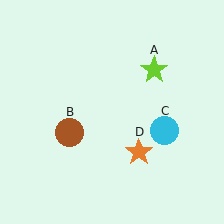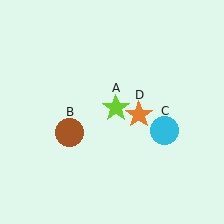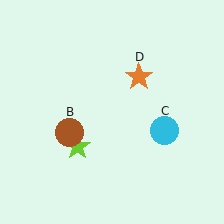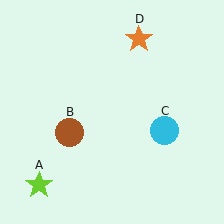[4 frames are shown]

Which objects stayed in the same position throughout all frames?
Brown circle (object B) and cyan circle (object C) remained stationary.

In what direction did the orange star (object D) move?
The orange star (object D) moved up.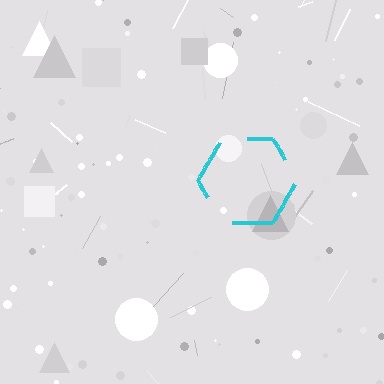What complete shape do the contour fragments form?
The contour fragments form a hexagon.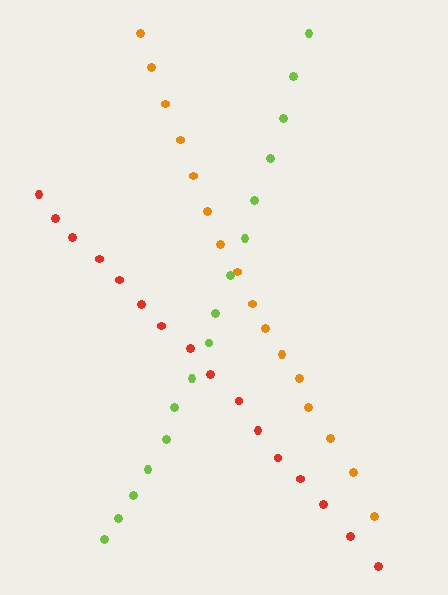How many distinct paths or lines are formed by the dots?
There are 3 distinct paths.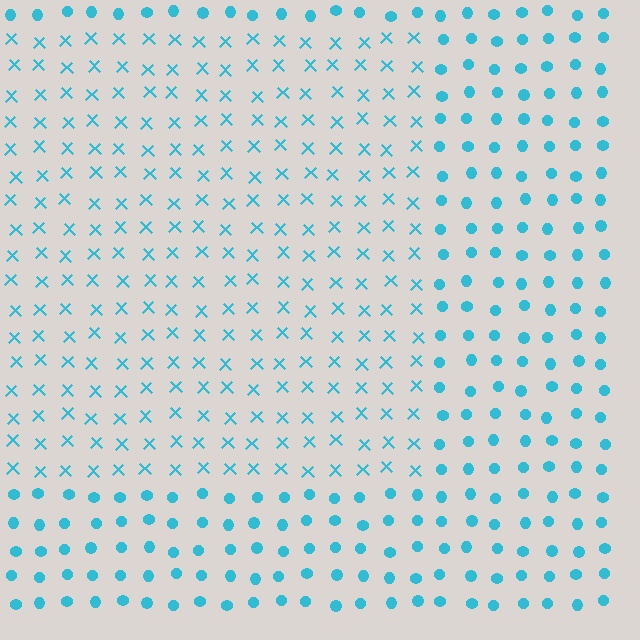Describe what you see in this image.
The image is filled with small cyan elements arranged in a uniform grid. A rectangle-shaped region contains X marks, while the surrounding area contains circles. The boundary is defined purely by the change in element shape.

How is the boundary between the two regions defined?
The boundary is defined by a change in element shape: X marks inside vs. circles outside. All elements share the same color and spacing.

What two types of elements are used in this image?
The image uses X marks inside the rectangle region and circles outside it.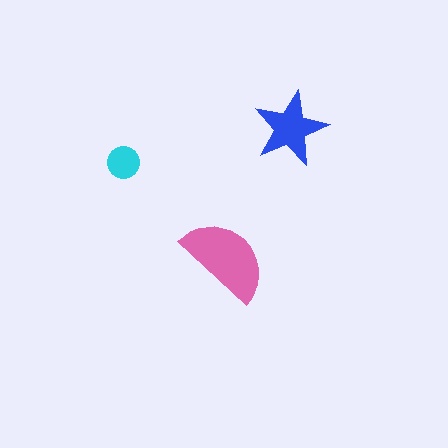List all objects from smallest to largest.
The cyan circle, the blue star, the pink semicircle.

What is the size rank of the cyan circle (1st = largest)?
3rd.